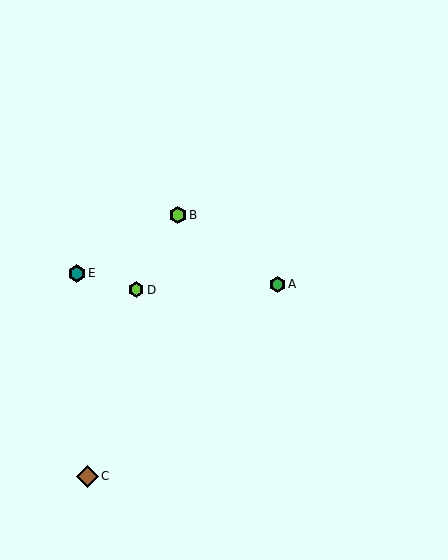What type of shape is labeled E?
Shape E is a teal hexagon.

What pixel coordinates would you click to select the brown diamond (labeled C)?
Click at (87, 476) to select the brown diamond C.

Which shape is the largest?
The brown diamond (labeled C) is the largest.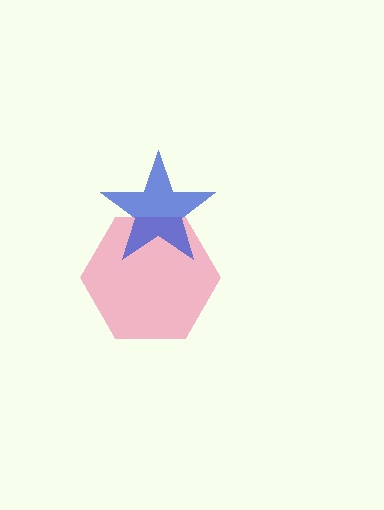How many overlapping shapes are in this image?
There are 2 overlapping shapes in the image.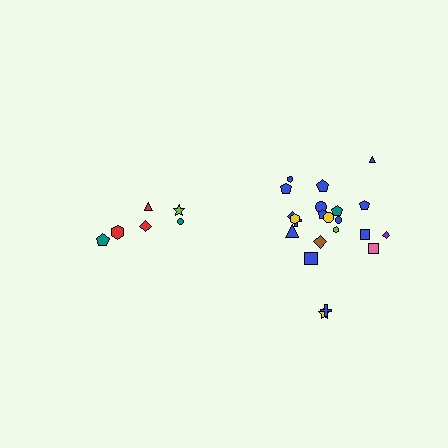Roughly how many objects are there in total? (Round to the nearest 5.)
Roughly 30 objects in total.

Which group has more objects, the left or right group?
The right group.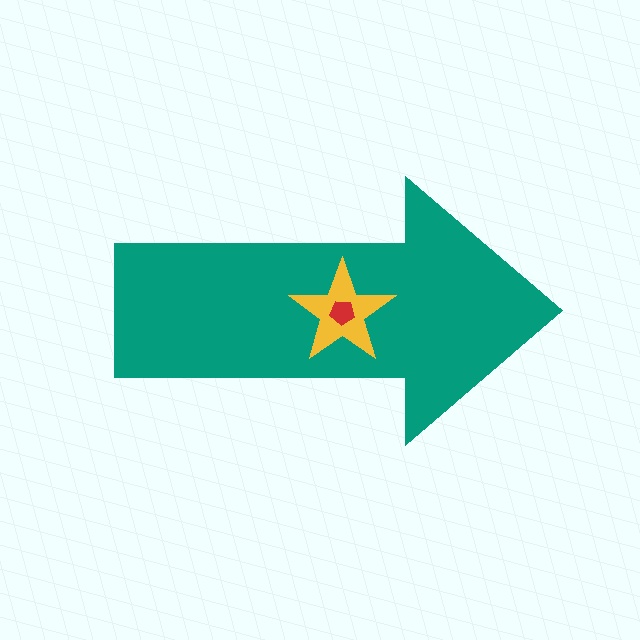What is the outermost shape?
The teal arrow.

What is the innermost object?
The red pentagon.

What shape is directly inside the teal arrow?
The yellow star.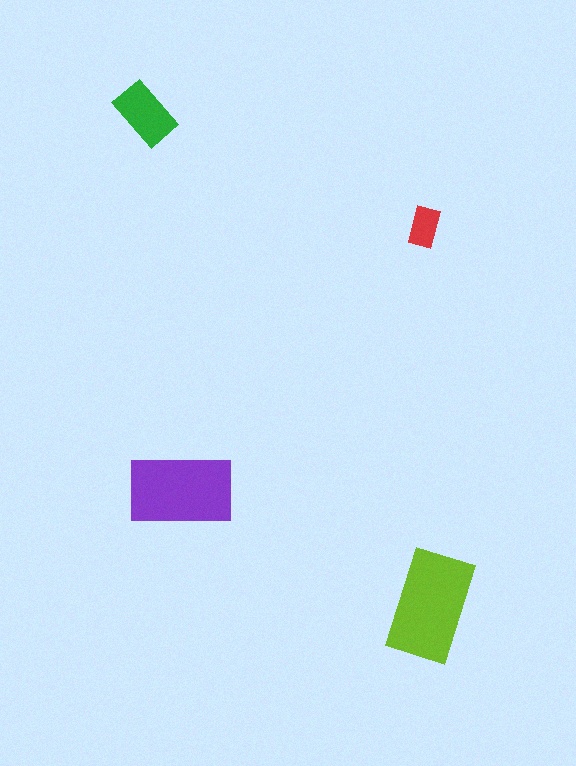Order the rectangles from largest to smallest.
the lime one, the purple one, the green one, the red one.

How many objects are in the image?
There are 4 objects in the image.